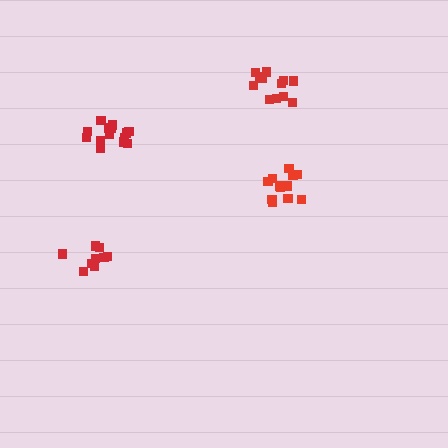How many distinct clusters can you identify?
There are 4 distinct clusters.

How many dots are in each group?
Group 1: 10 dots, Group 2: 12 dots, Group 3: 12 dots, Group 4: 14 dots (48 total).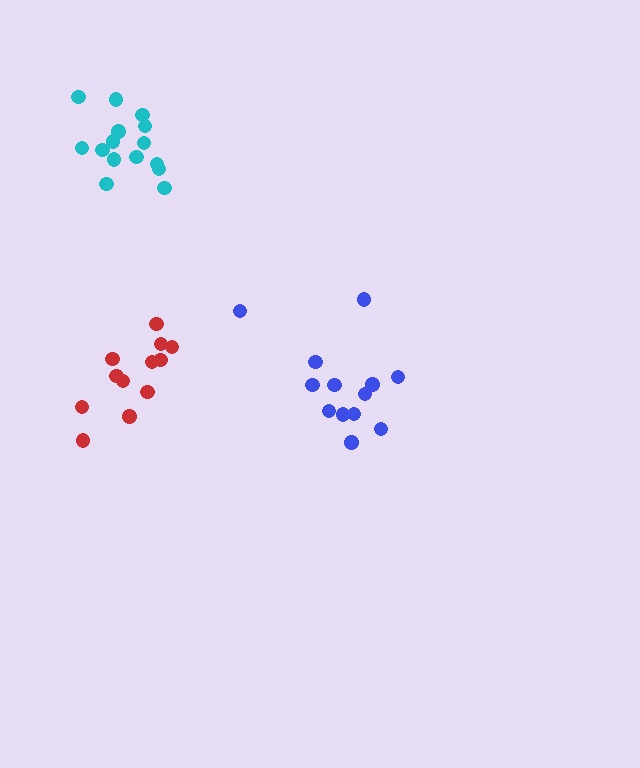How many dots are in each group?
Group 1: 12 dots, Group 2: 13 dots, Group 3: 15 dots (40 total).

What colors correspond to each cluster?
The clusters are colored: red, blue, cyan.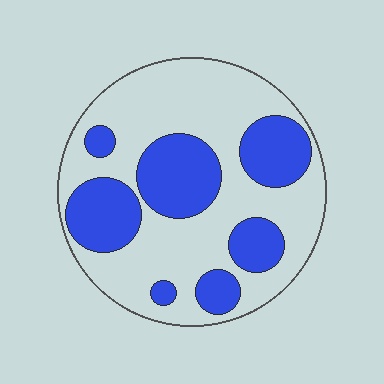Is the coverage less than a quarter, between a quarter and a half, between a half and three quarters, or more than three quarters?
Between a quarter and a half.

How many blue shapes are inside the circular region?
7.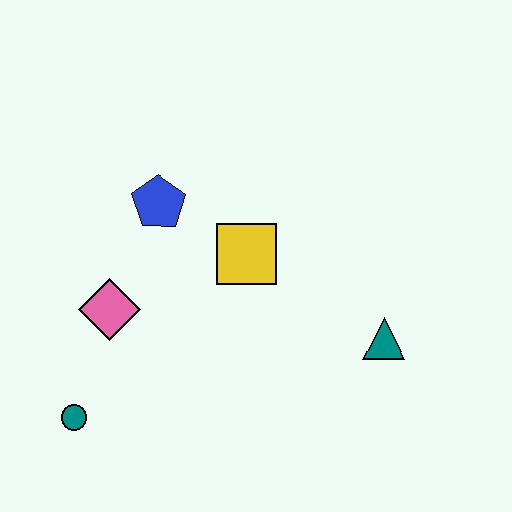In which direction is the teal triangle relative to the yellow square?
The teal triangle is to the right of the yellow square.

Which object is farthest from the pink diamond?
The teal triangle is farthest from the pink diamond.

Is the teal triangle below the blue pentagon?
Yes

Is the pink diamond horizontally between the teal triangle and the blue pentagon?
No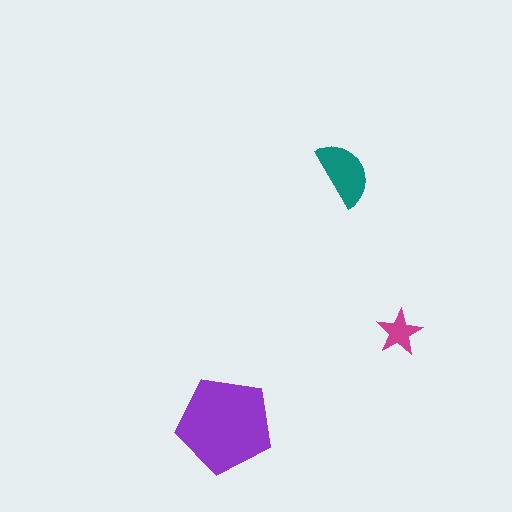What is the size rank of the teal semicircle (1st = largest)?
2nd.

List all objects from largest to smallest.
The purple pentagon, the teal semicircle, the magenta star.